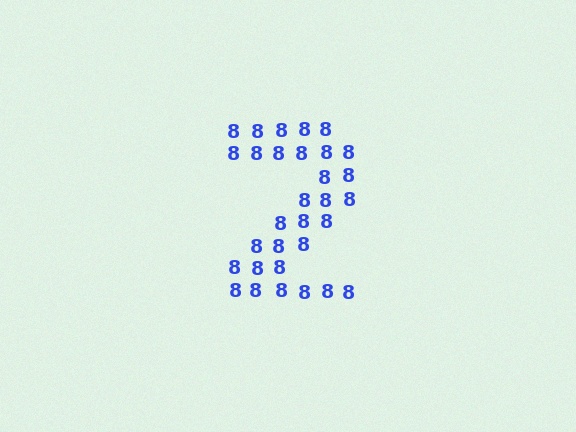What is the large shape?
The large shape is the digit 2.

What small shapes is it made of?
It is made of small digit 8's.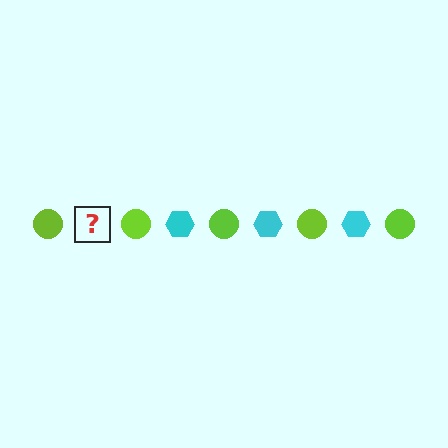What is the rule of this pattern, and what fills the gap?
The rule is that the pattern alternates between lime circle and cyan hexagon. The gap should be filled with a cyan hexagon.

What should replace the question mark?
The question mark should be replaced with a cyan hexagon.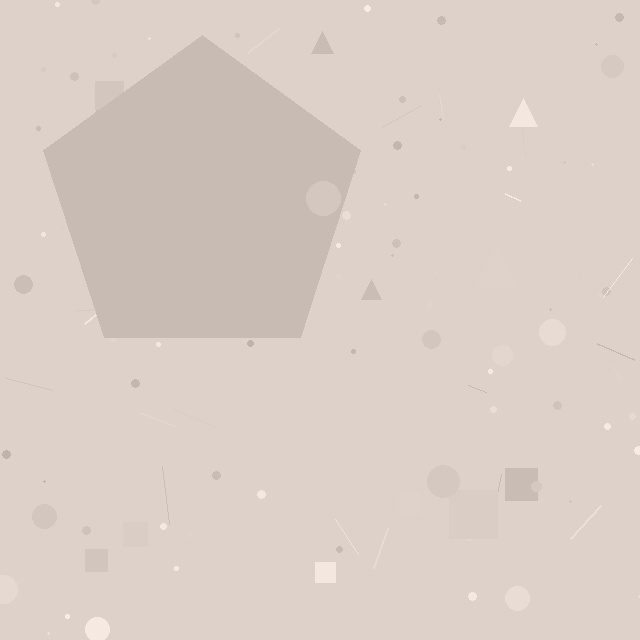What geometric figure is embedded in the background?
A pentagon is embedded in the background.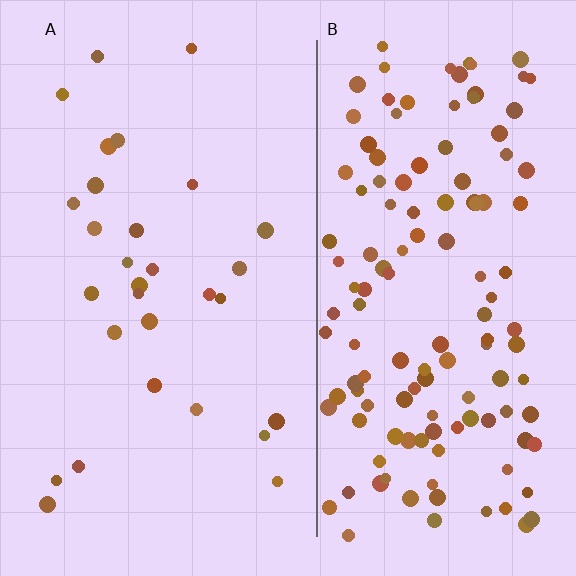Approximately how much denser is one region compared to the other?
Approximately 4.6× — region B over region A.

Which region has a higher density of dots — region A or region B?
B (the right).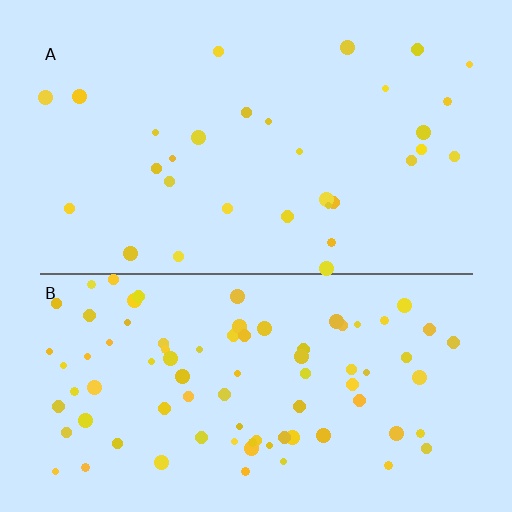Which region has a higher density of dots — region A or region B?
B (the bottom).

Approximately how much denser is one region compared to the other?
Approximately 2.7× — region B over region A.